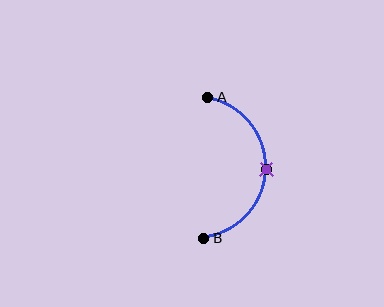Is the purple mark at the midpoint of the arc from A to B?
Yes. The purple mark lies on the arc at equal arc-length from both A and B — it is the arc midpoint.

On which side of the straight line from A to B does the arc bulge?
The arc bulges to the right of the straight line connecting A and B.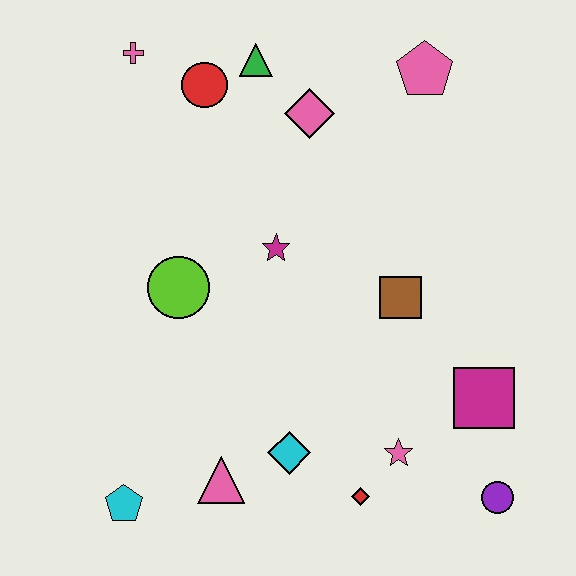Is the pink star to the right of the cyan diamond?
Yes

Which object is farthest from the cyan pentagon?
The pink pentagon is farthest from the cyan pentagon.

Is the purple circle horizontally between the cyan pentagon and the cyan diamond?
No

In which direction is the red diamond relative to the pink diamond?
The red diamond is below the pink diamond.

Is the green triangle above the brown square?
Yes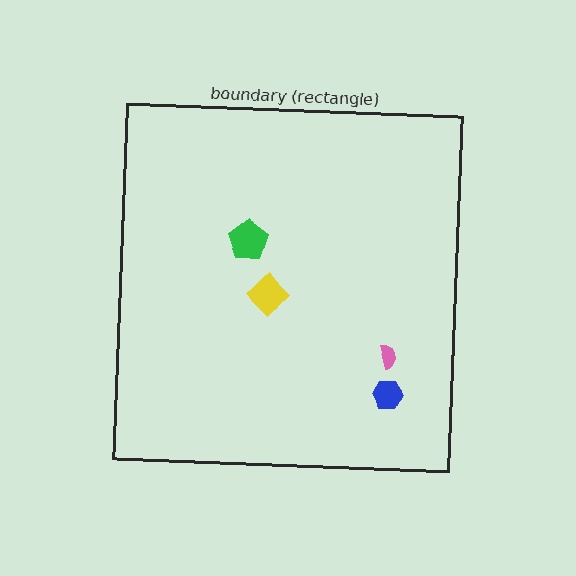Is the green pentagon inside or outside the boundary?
Inside.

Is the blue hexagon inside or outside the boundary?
Inside.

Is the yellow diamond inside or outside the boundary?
Inside.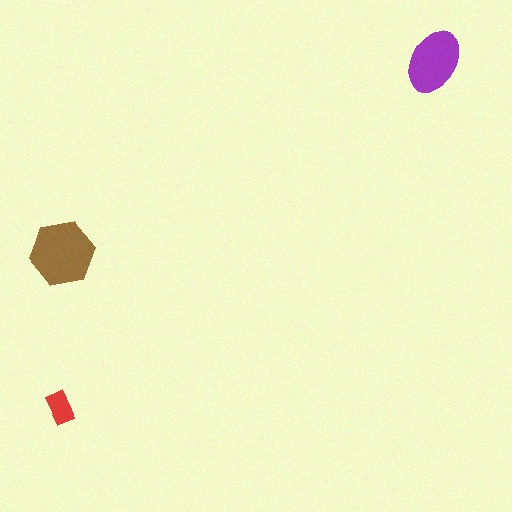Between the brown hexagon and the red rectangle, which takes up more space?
The brown hexagon.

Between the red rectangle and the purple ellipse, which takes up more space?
The purple ellipse.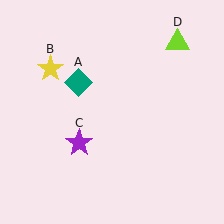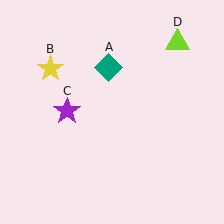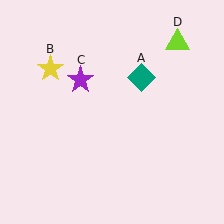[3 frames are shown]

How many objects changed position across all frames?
2 objects changed position: teal diamond (object A), purple star (object C).